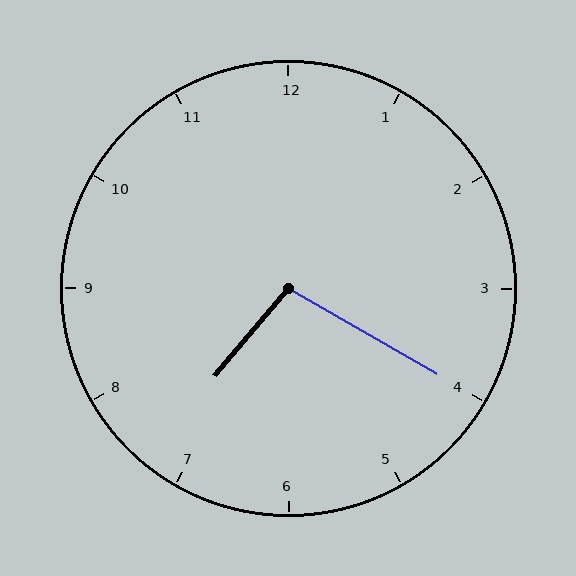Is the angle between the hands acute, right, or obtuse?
It is obtuse.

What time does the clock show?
7:20.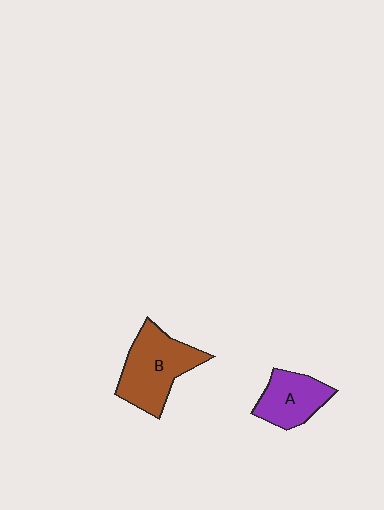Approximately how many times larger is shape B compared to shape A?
Approximately 1.5 times.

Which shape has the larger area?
Shape B (brown).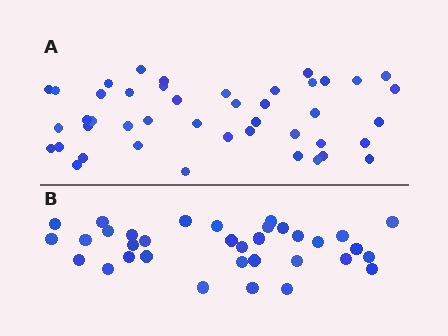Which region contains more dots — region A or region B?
Region A (the top region) has more dots.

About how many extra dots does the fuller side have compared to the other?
Region A has roughly 10 or so more dots than region B.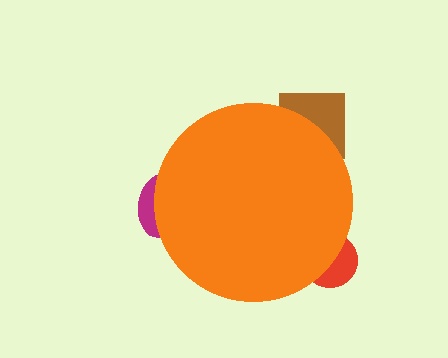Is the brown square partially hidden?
Yes, the brown square is partially hidden behind the orange circle.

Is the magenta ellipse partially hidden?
Yes, the magenta ellipse is partially hidden behind the orange circle.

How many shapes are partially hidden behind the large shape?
3 shapes are partially hidden.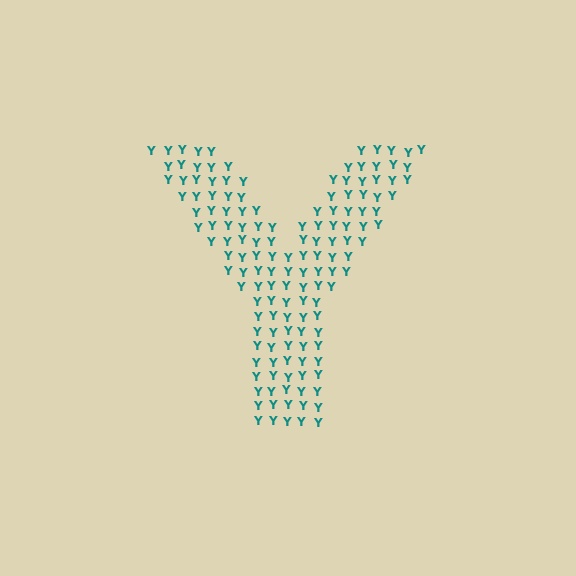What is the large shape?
The large shape is the letter Y.